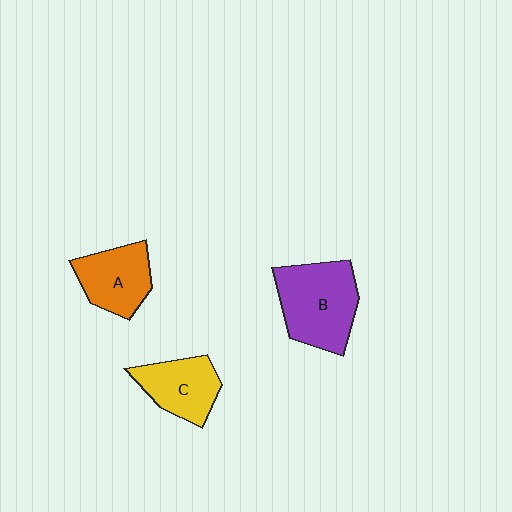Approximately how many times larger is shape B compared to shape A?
Approximately 1.4 times.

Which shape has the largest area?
Shape B (purple).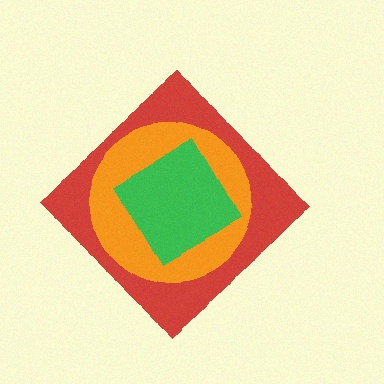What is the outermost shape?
The red diamond.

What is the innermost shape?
The green diamond.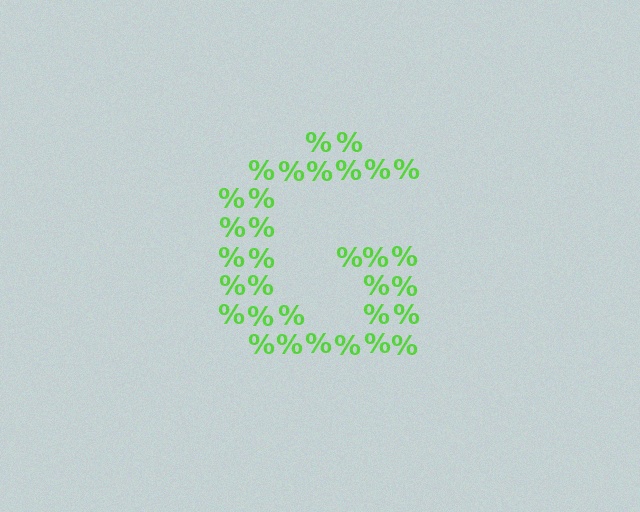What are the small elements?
The small elements are percent signs.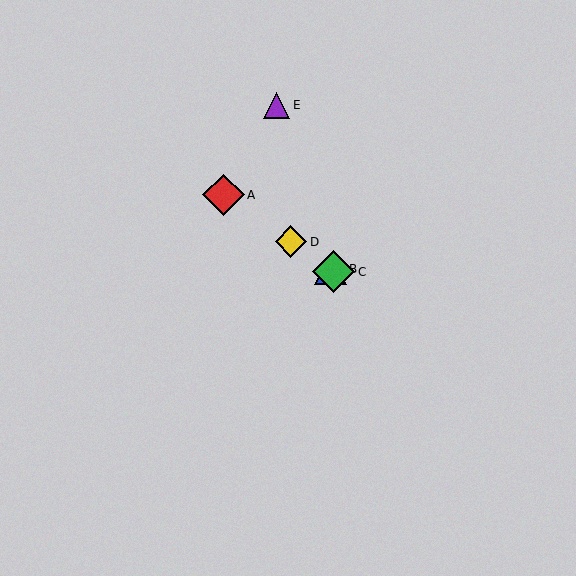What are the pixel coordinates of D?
Object D is at (291, 242).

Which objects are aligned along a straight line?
Objects A, B, C, D are aligned along a straight line.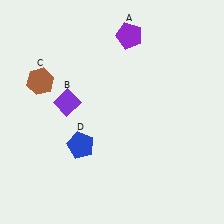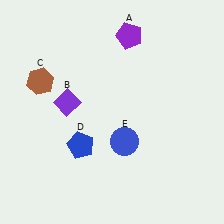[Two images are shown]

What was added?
A blue circle (E) was added in Image 2.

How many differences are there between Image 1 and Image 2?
There is 1 difference between the two images.